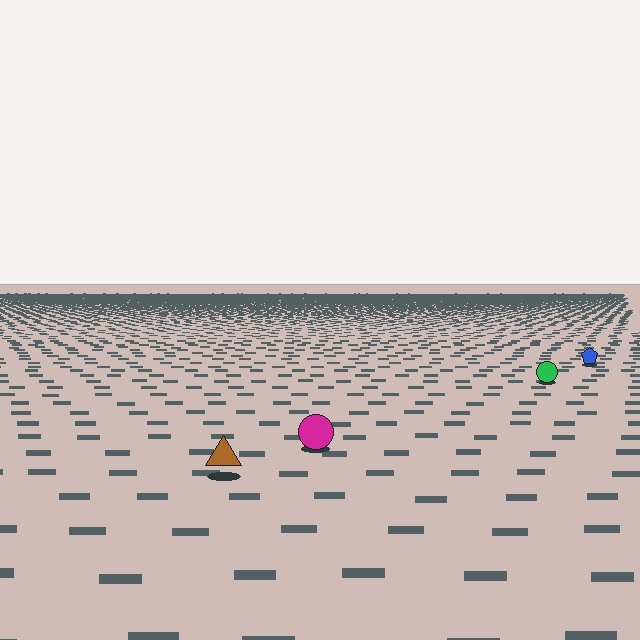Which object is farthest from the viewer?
The blue pentagon is farthest from the viewer. It appears smaller and the ground texture around it is denser.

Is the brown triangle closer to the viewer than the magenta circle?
Yes. The brown triangle is closer — you can tell from the texture gradient: the ground texture is coarser near it.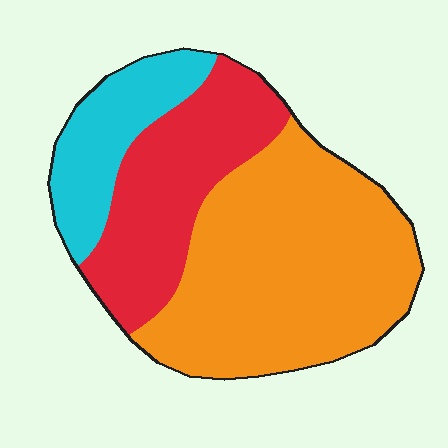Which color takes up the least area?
Cyan, at roughly 15%.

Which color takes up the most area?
Orange, at roughly 55%.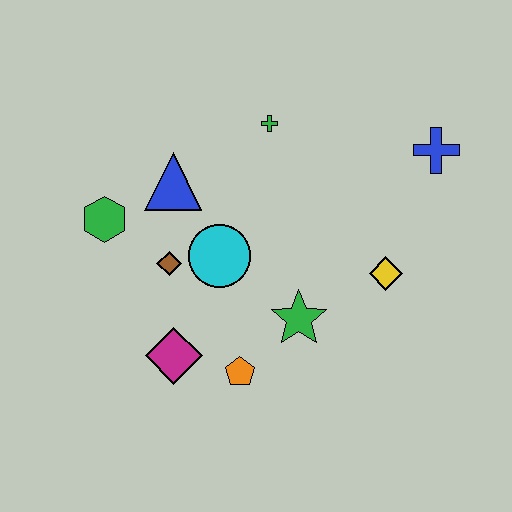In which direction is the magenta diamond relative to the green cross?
The magenta diamond is below the green cross.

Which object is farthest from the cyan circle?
The blue cross is farthest from the cyan circle.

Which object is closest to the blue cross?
The yellow diamond is closest to the blue cross.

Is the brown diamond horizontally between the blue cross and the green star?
No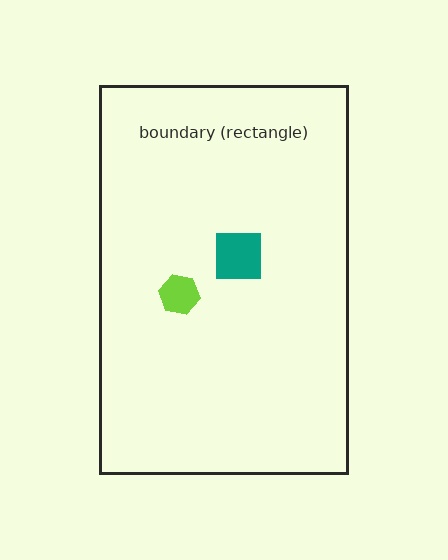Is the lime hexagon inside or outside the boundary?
Inside.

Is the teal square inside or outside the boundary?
Inside.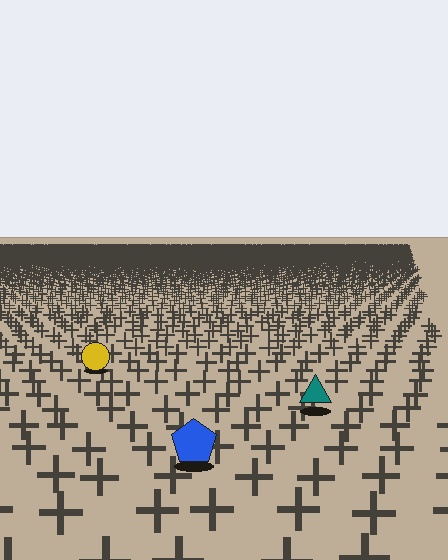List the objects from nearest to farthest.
From nearest to farthest: the blue pentagon, the teal triangle, the yellow circle.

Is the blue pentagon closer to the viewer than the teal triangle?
Yes. The blue pentagon is closer — you can tell from the texture gradient: the ground texture is coarser near it.